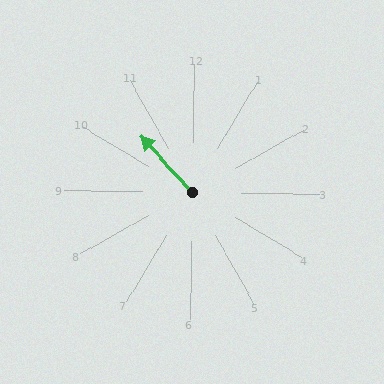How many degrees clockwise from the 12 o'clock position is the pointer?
Approximately 316 degrees.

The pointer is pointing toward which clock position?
Roughly 11 o'clock.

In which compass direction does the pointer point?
Northwest.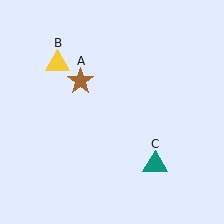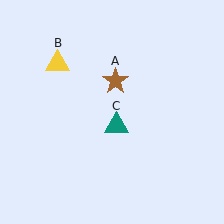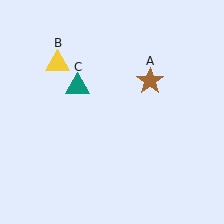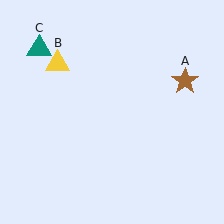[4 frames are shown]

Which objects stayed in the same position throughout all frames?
Yellow triangle (object B) remained stationary.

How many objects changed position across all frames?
2 objects changed position: brown star (object A), teal triangle (object C).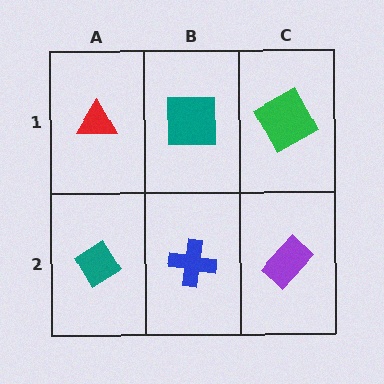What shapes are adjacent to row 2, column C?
A green square (row 1, column C), a blue cross (row 2, column B).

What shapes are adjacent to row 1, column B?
A blue cross (row 2, column B), a red triangle (row 1, column A), a green square (row 1, column C).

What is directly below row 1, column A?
A teal diamond.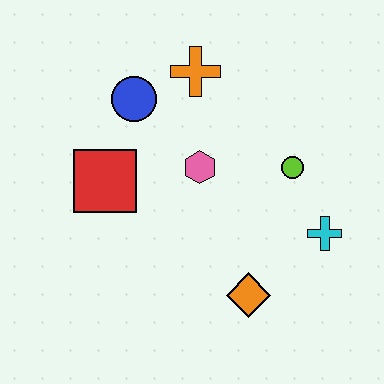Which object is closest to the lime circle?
The cyan cross is closest to the lime circle.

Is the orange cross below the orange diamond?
No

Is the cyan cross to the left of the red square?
No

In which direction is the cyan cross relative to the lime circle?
The cyan cross is below the lime circle.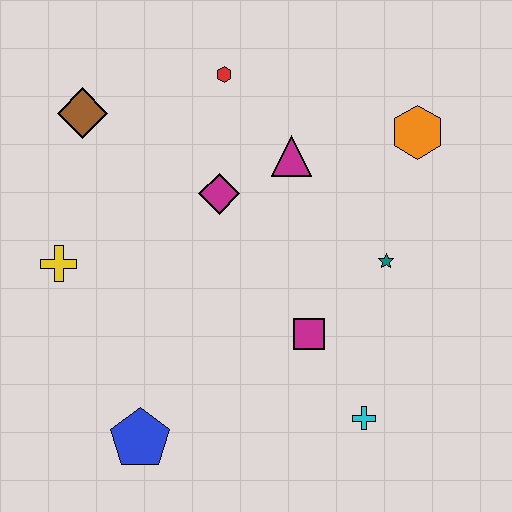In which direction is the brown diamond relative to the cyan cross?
The brown diamond is above the cyan cross.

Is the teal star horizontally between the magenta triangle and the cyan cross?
No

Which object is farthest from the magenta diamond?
The cyan cross is farthest from the magenta diamond.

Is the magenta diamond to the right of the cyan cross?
No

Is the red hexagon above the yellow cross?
Yes